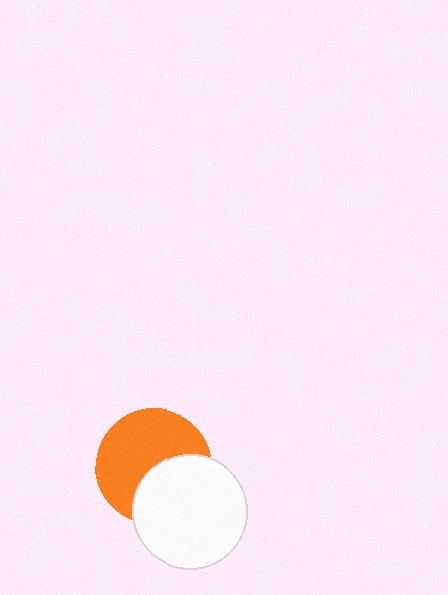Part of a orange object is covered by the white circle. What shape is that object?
It is a circle.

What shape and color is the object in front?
The object in front is a white circle.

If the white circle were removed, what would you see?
You would see the complete orange circle.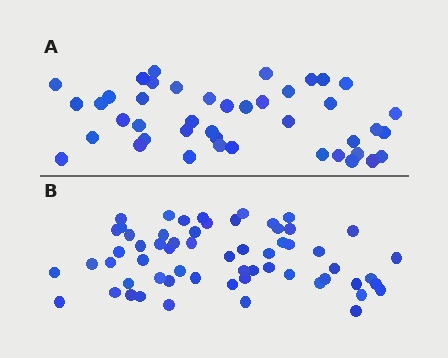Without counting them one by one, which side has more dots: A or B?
Region B (the bottom region) has more dots.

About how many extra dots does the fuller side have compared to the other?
Region B has approximately 15 more dots than region A.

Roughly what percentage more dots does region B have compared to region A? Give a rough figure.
About 40% more.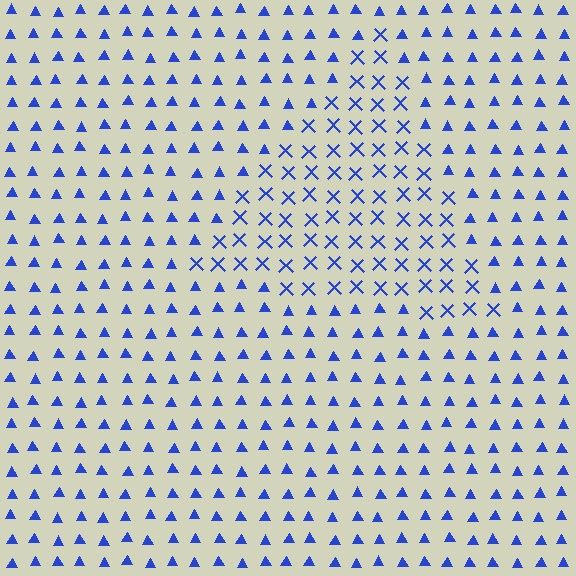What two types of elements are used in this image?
The image uses X marks inside the triangle region and triangles outside it.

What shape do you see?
I see a triangle.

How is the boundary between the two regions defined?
The boundary is defined by a change in element shape: X marks inside vs. triangles outside. All elements share the same color and spacing.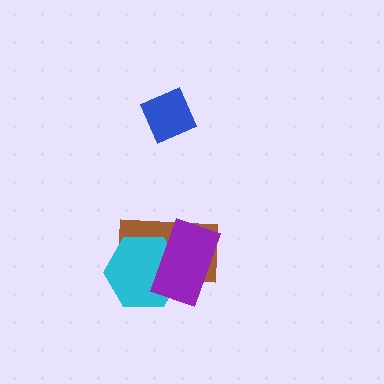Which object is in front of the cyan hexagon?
The purple rectangle is in front of the cyan hexagon.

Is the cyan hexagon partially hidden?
Yes, it is partially covered by another shape.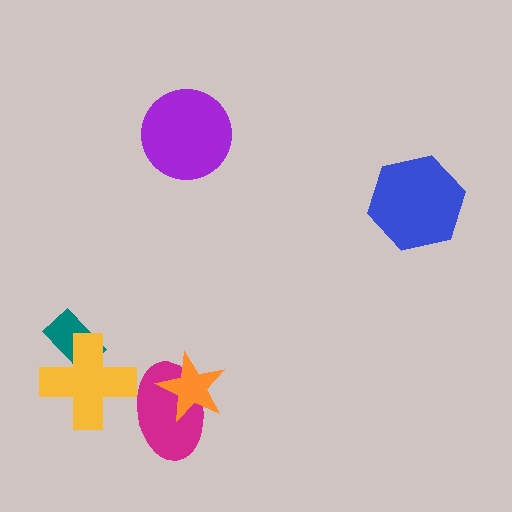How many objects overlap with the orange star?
1 object overlaps with the orange star.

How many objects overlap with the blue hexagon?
0 objects overlap with the blue hexagon.